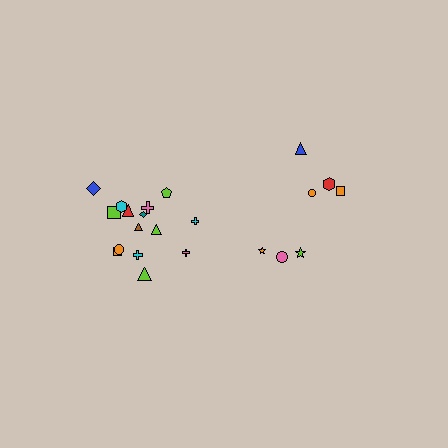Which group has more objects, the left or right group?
The left group.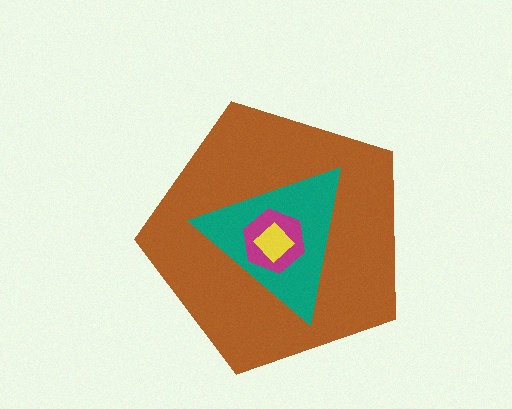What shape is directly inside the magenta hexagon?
The yellow diamond.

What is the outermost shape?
The brown pentagon.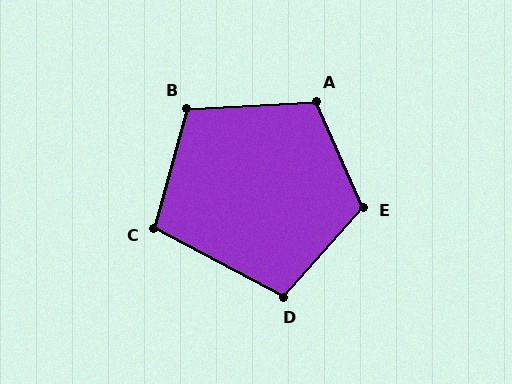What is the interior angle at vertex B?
Approximately 108 degrees (obtuse).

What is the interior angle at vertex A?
Approximately 111 degrees (obtuse).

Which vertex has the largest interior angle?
E, at approximately 114 degrees.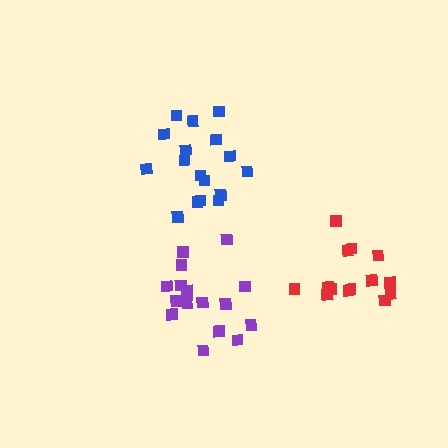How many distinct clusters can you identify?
There are 3 distinct clusters.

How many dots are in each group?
Group 1: 17 dots, Group 2: 17 dots, Group 3: 14 dots (48 total).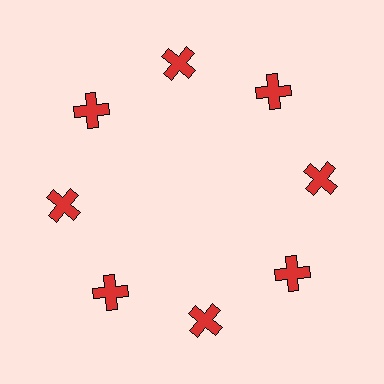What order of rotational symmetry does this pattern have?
This pattern has 8-fold rotational symmetry.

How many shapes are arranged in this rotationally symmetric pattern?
There are 8 shapes, arranged in 8 groups of 1.